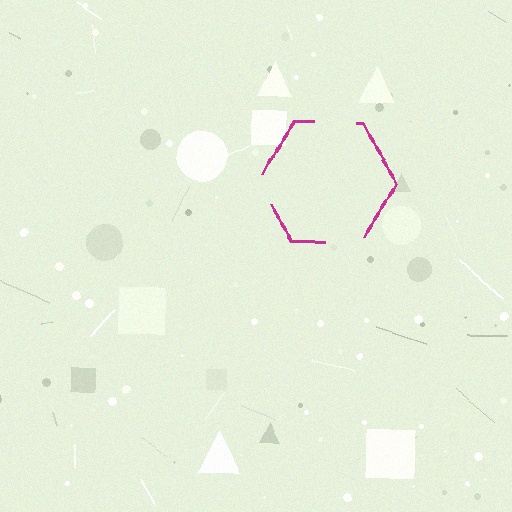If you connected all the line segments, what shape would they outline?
They would outline a hexagon.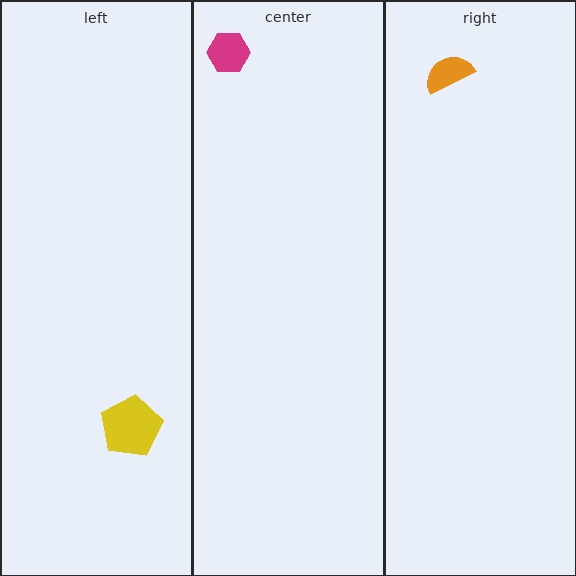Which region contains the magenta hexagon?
The center region.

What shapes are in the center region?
The magenta hexagon.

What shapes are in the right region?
The orange semicircle.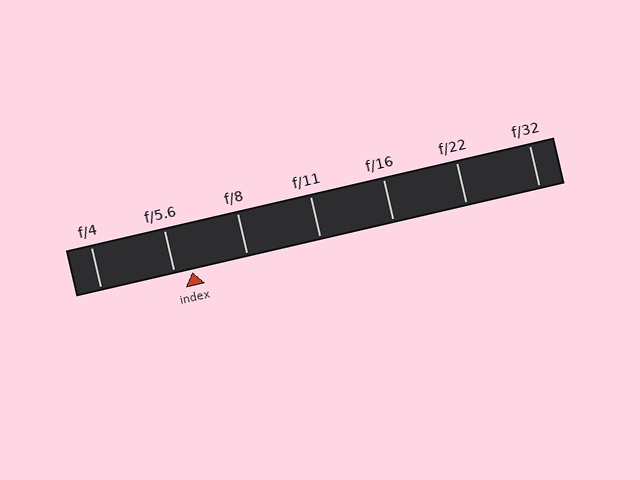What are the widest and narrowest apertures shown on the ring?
The widest aperture shown is f/4 and the narrowest is f/32.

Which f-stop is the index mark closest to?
The index mark is closest to f/5.6.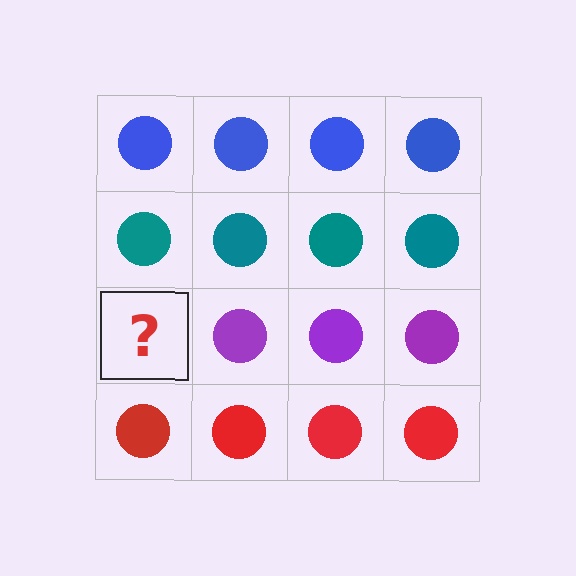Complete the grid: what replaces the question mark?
The question mark should be replaced with a purple circle.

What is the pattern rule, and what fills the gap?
The rule is that each row has a consistent color. The gap should be filled with a purple circle.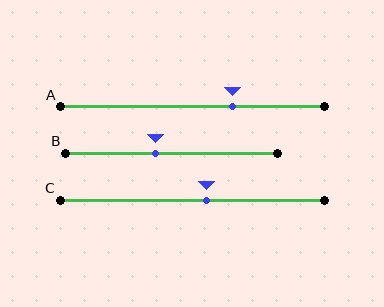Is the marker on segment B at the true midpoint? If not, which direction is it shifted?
No, the marker on segment B is shifted to the left by about 7% of the segment length.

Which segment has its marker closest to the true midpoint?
Segment C has its marker closest to the true midpoint.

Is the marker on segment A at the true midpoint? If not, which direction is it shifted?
No, the marker on segment A is shifted to the right by about 15% of the segment length.